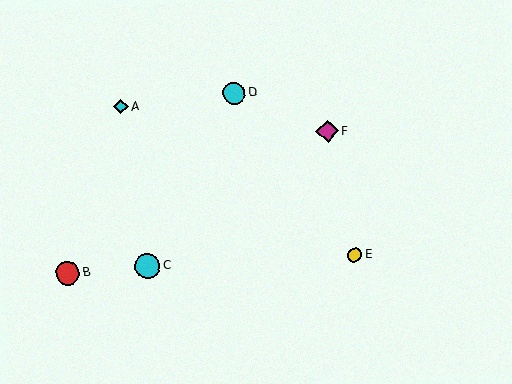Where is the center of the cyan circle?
The center of the cyan circle is at (148, 267).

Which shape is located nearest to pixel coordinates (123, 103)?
The cyan diamond (labeled A) at (121, 107) is nearest to that location.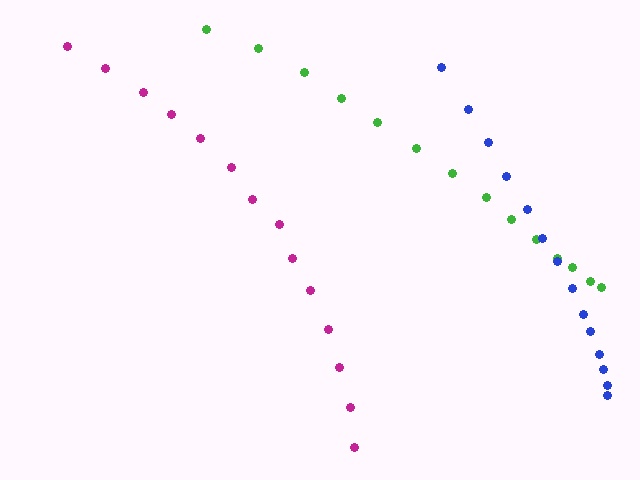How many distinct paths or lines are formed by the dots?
There are 3 distinct paths.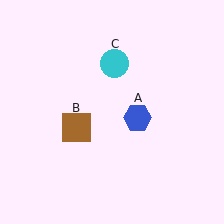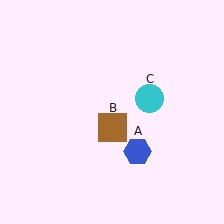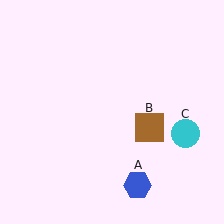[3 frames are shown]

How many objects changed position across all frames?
3 objects changed position: blue hexagon (object A), brown square (object B), cyan circle (object C).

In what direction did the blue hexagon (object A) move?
The blue hexagon (object A) moved down.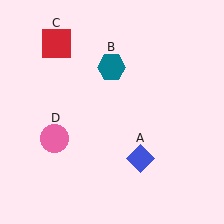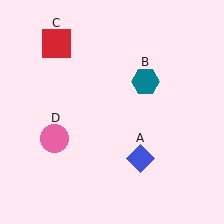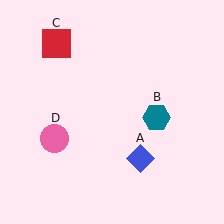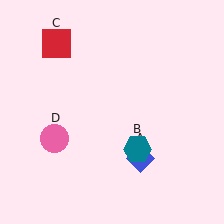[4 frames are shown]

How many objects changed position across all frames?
1 object changed position: teal hexagon (object B).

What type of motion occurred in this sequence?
The teal hexagon (object B) rotated clockwise around the center of the scene.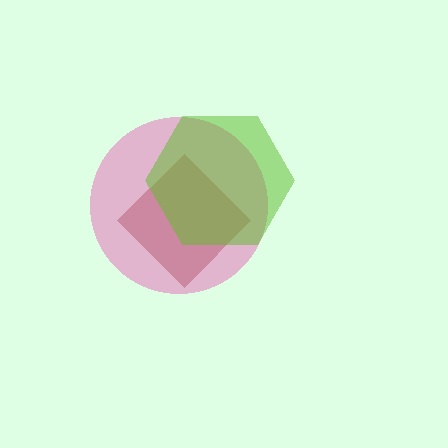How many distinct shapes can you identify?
There are 3 distinct shapes: a brown diamond, a pink circle, a lime hexagon.